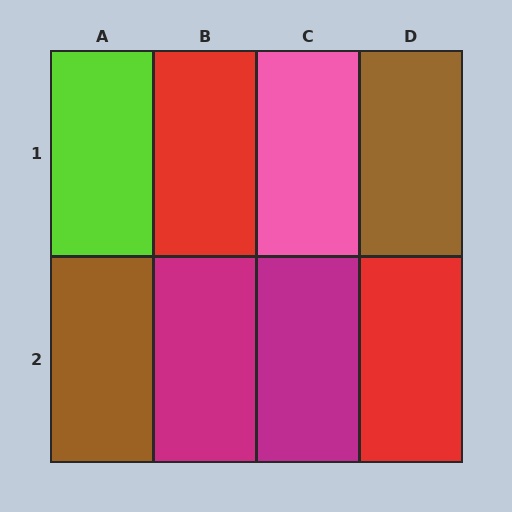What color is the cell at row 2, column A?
Brown.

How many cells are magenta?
2 cells are magenta.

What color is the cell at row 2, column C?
Magenta.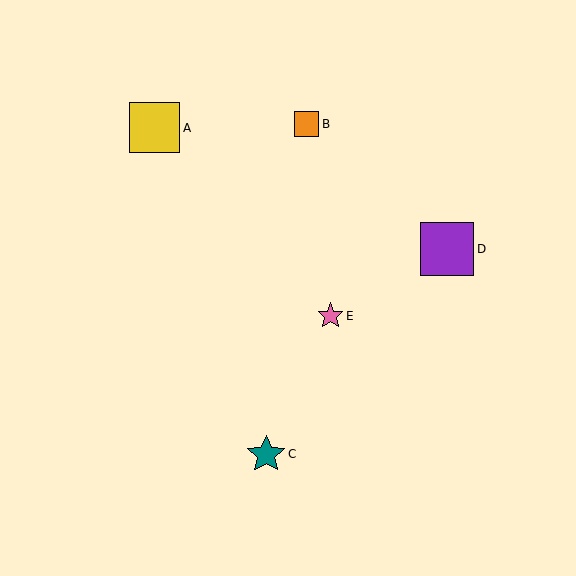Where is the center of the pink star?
The center of the pink star is at (330, 316).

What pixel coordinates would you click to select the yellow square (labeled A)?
Click at (155, 128) to select the yellow square A.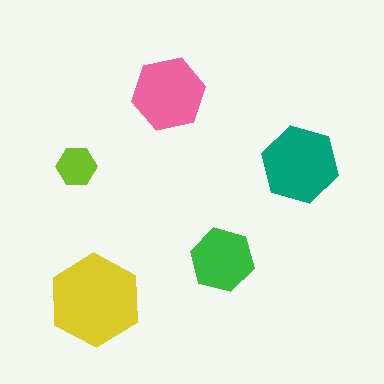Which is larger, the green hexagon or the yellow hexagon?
The yellow one.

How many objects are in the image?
There are 5 objects in the image.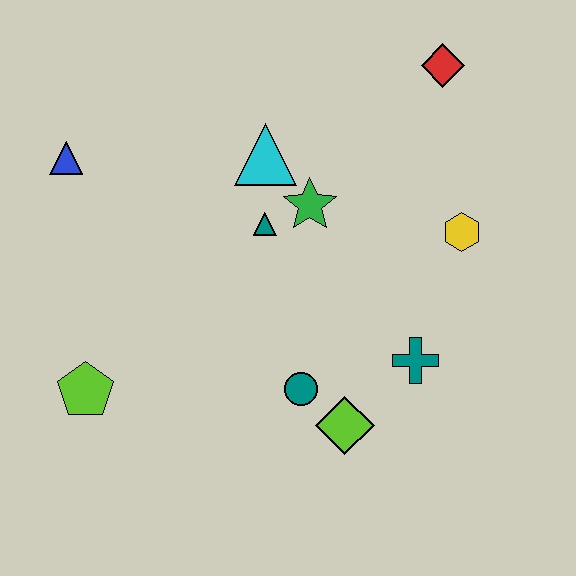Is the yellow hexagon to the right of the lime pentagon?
Yes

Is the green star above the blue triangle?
No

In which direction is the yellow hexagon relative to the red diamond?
The yellow hexagon is below the red diamond.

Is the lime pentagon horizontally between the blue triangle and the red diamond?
Yes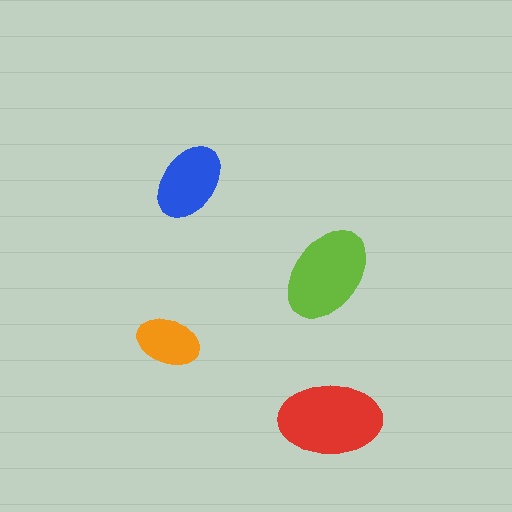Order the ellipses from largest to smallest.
the red one, the lime one, the blue one, the orange one.